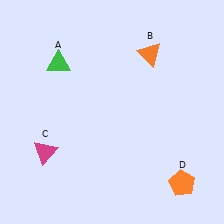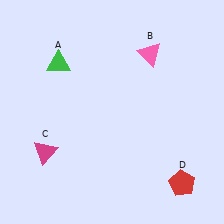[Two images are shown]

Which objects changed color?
B changed from orange to pink. D changed from orange to red.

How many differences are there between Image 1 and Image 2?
There are 2 differences between the two images.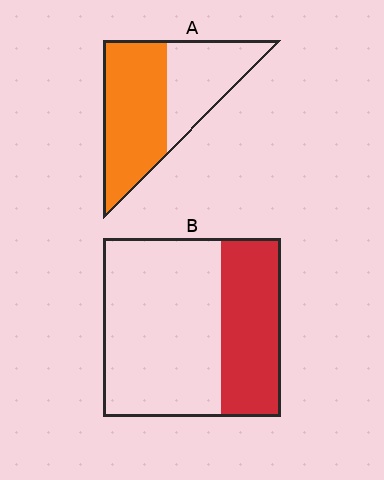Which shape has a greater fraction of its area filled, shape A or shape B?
Shape A.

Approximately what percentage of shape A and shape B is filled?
A is approximately 60% and B is approximately 35%.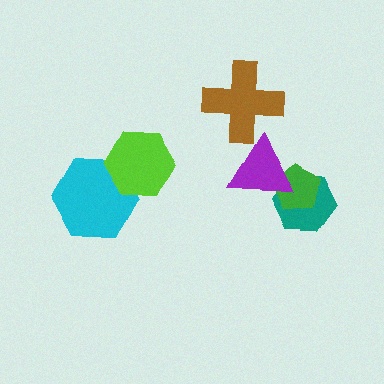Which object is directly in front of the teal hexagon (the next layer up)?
The green pentagon is directly in front of the teal hexagon.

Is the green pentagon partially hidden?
Yes, it is partially covered by another shape.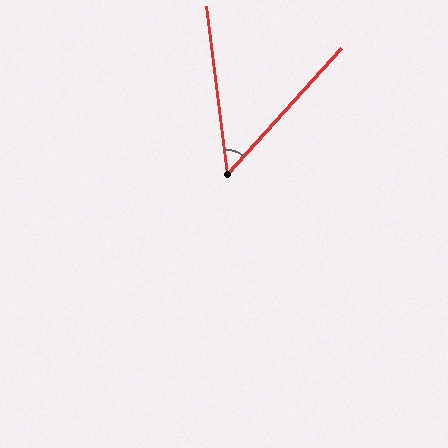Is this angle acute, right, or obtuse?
It is acute.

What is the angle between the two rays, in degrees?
Approximately 49 degrees.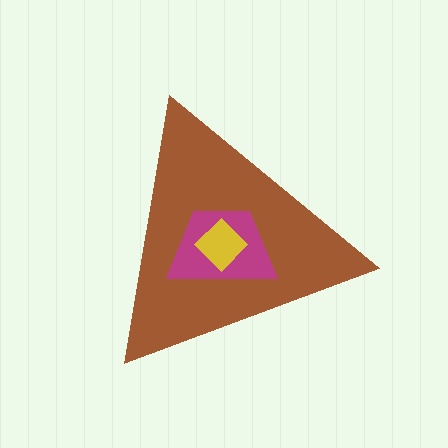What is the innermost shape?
The yellow diamond.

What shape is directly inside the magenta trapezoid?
The yellow diamond.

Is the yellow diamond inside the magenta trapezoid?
Yes.